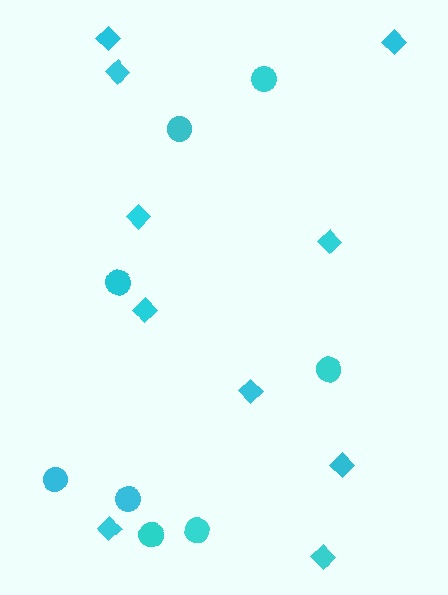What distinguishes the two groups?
There are 2 groups: one group of diamonds (10) and one group of circles (8).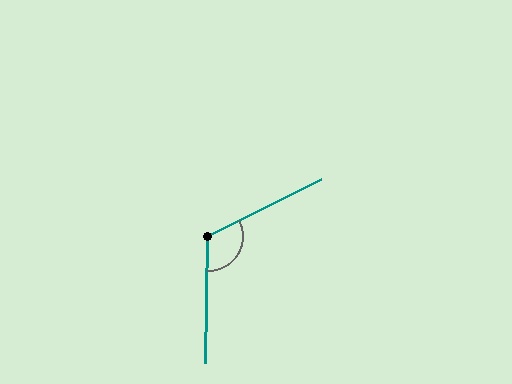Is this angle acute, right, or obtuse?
It is obtuse.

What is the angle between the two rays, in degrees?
Approximately 117 degrees.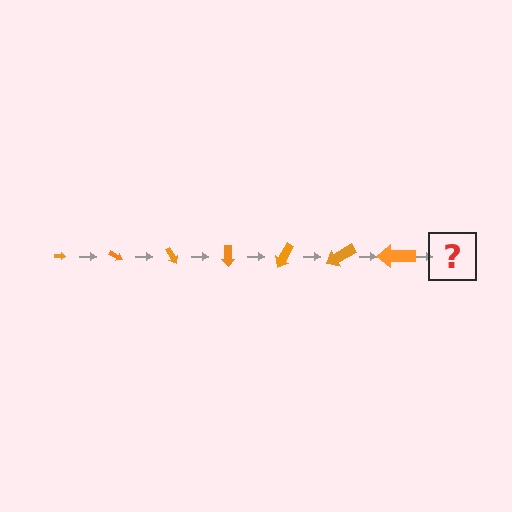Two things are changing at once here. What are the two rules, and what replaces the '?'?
The two rules are that the arrow grows larger each step and it rotates 30 degrees each step. The '?' should be an arrow, larger than the previous one and rotated 210 degrees from the start.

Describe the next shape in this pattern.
It should be an arrow, larger than the previous one and rotated 210 degrees from the start.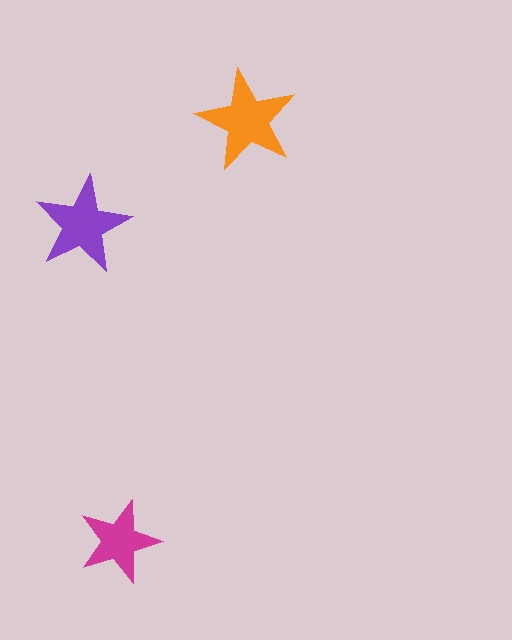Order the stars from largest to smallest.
the orange one, the purple one, the magenta one.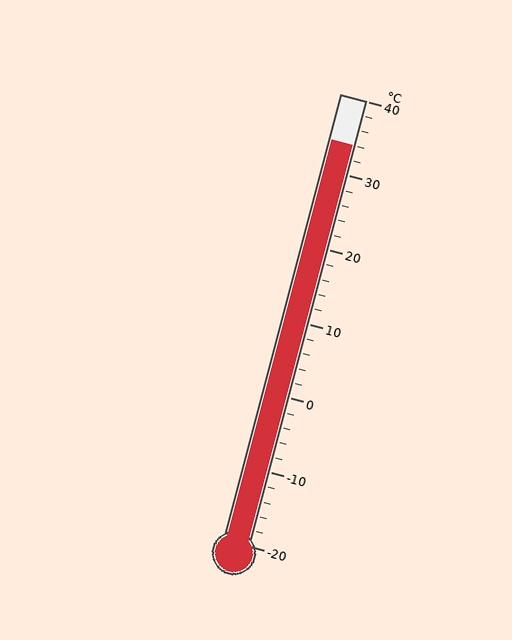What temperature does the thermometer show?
The thermometer shows approximately 34°C.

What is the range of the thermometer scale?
The thermometer scale ranges from -20°C to 40°C.